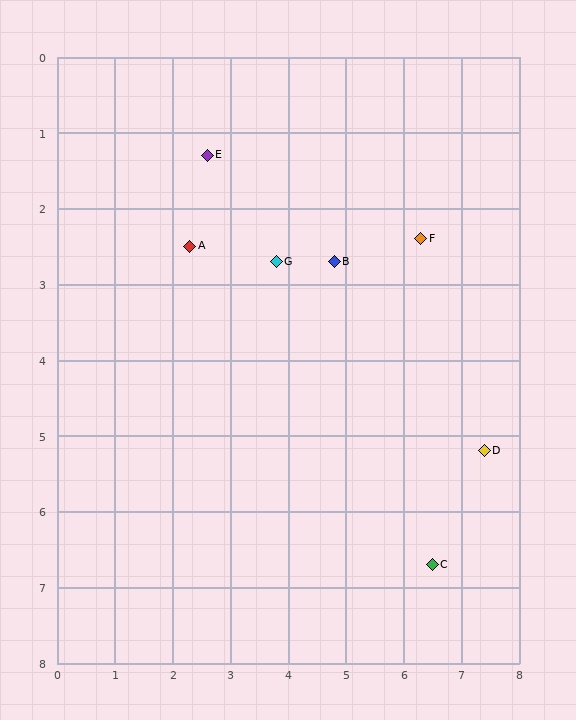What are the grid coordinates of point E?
Point E is at approximately (2.6, 1.3).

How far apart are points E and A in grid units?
Points E and A are about 1.2 grid units apart.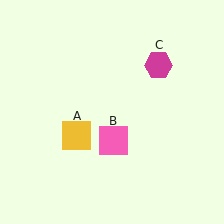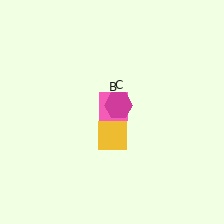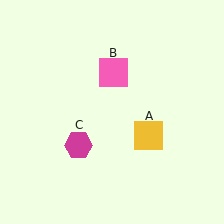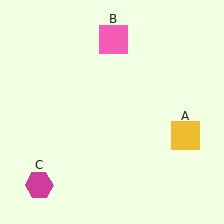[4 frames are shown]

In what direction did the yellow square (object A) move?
The yellow square (object A) moved right.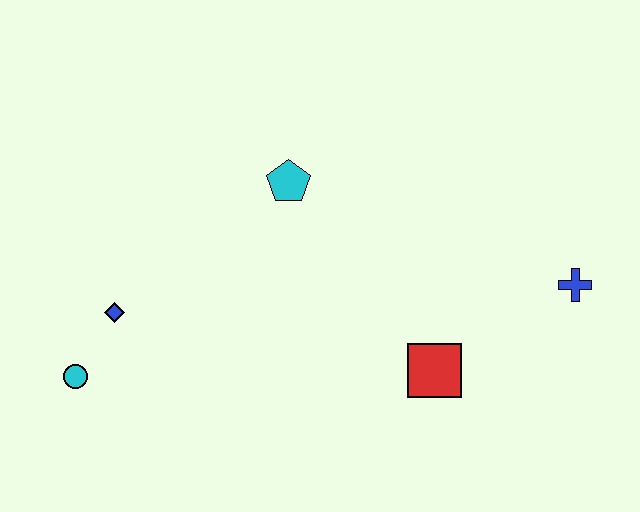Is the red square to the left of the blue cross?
Yes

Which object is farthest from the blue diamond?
The blue cross is farthest from the blue diamond.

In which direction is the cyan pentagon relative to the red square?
The cyan pentagon is above the red square.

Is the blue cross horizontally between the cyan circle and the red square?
No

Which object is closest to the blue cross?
The red square is closest to the blue cross.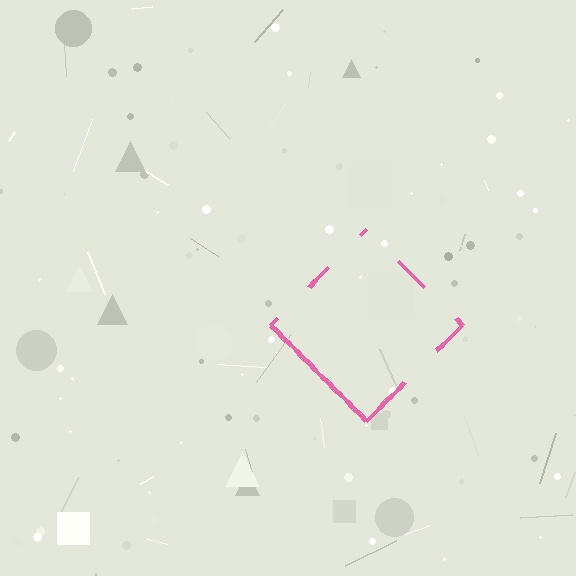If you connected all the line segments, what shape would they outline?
They would outline a diamond.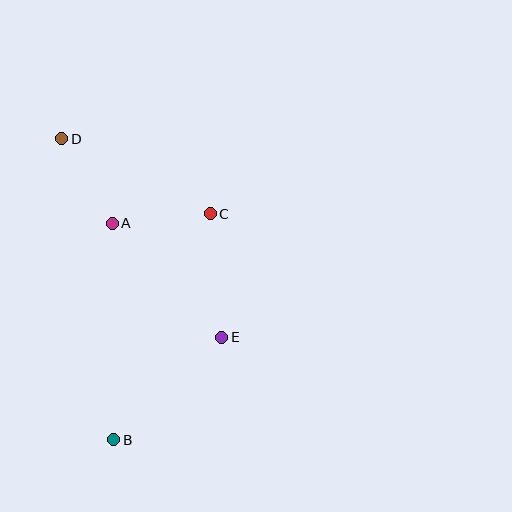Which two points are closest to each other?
Points A and C are closest to each other.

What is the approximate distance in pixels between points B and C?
The distance between B and C is approximately 246 pixels.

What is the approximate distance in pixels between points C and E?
The distance between C and E is approximately 124 pixels.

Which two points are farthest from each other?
Points B and D are farthest from each other.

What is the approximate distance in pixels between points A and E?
The distance between A and E is approximately 158 pixels.